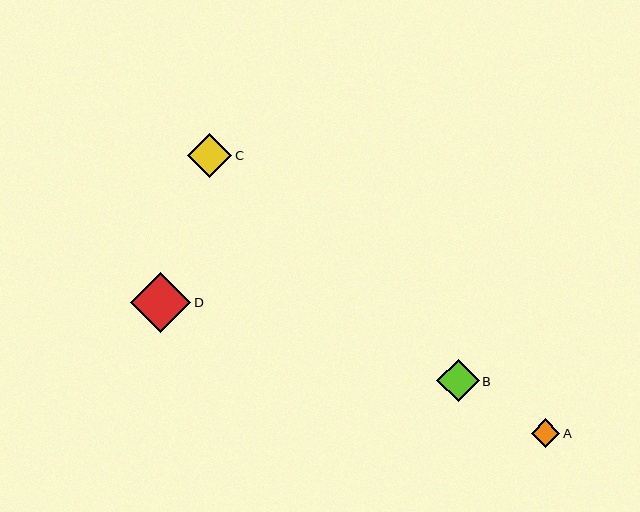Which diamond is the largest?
Diamond D is the largest with a size of approximately 61 pixels.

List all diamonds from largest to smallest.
From largest to smallest: D, C, B, A.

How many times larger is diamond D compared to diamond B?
Diamond D is approximately 1.4 times the size of diamond B.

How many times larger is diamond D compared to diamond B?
Diamond D is approximately 1.4 times the size of diamond B.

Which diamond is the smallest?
Diamond A is the smallest with a size of approximately 28 pixels.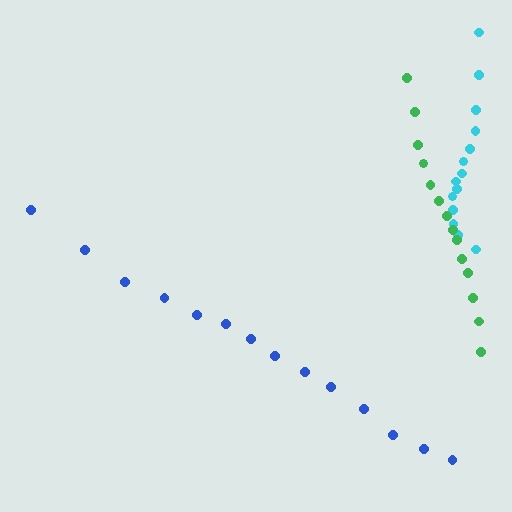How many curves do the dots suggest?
There are 3 distinct paths.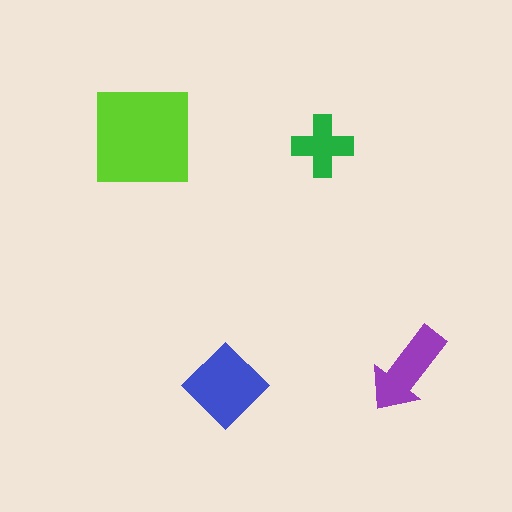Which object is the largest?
The lime square.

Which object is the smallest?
The green cross.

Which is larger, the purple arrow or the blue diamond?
The blue diamond.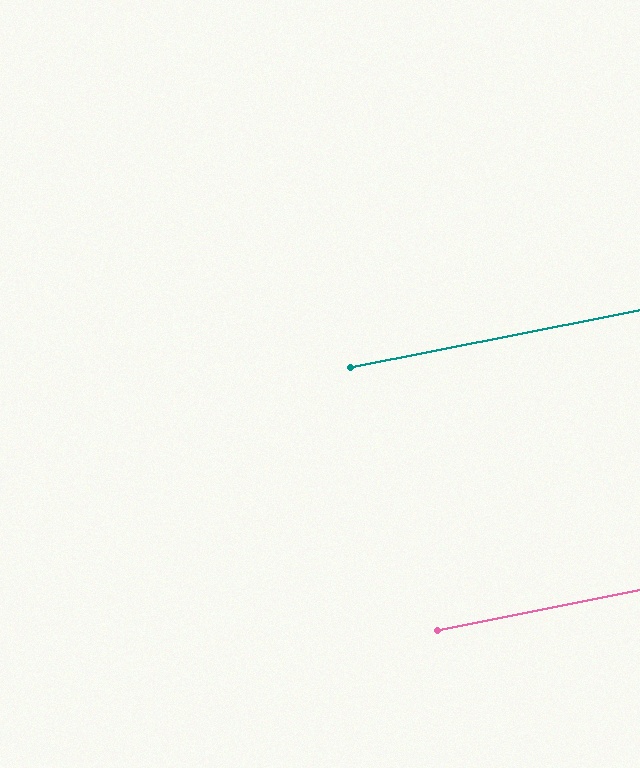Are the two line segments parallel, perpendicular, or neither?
Parallel — their directions differ by only 0.3°.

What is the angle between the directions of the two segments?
Approximately 0 degrees.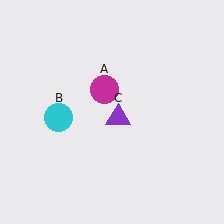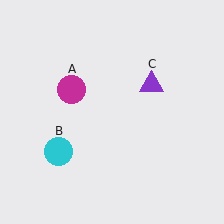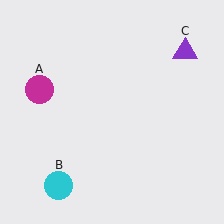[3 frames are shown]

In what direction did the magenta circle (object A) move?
The magenta circle (object A) moved left.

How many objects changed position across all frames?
3 objects changed position: magenta circle (object A), cyan circle (object B), purple triangle (object C).